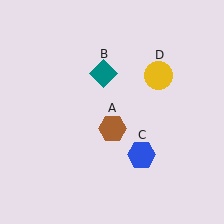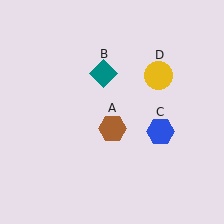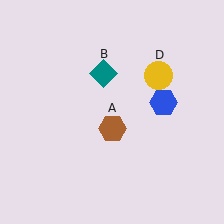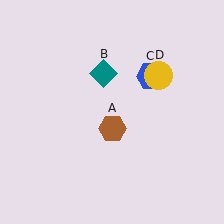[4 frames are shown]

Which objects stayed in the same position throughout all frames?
Brown hexagon (object A) and teal diamond (object B) and yellow circle (object D) remained stationary.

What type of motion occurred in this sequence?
The blue hexagon (object C) rotated counterclockwise around the center of the scene.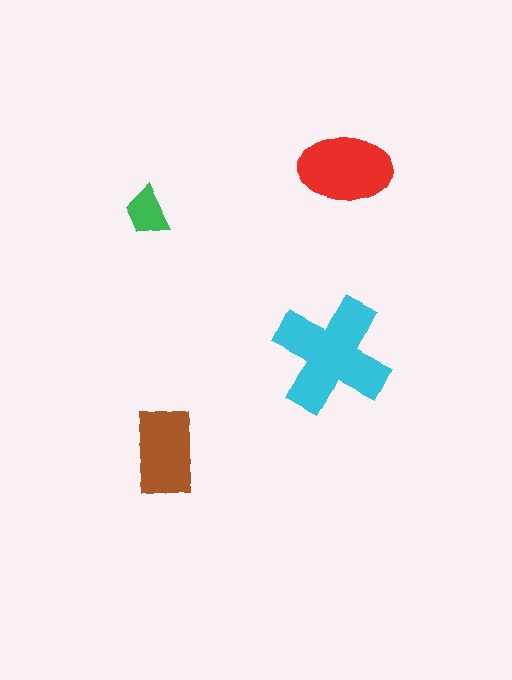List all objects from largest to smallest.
The cyan cross, the red ellipse, the brown rectangle, the green trapezoid.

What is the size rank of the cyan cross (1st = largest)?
1st.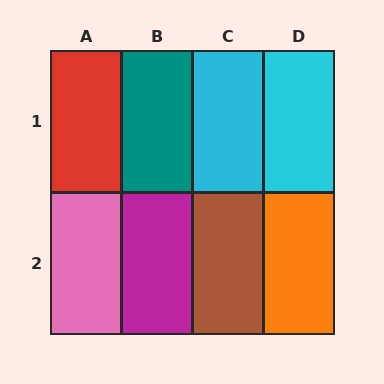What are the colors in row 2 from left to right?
Pink, magenta, brown, orange.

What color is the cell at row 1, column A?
Red.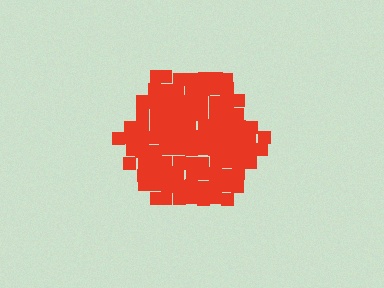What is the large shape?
The large shape is a hexagon.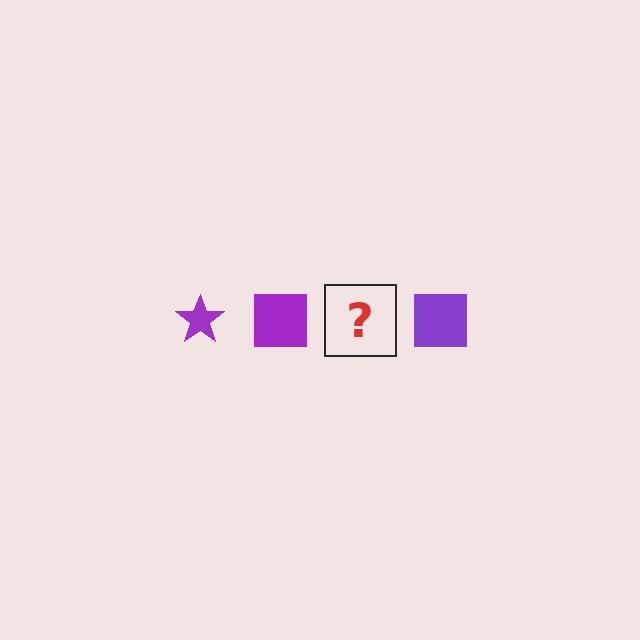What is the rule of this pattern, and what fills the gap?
The rule is that the pattern cycles through star, square shapes in purple. The gap should be filled with a purple star.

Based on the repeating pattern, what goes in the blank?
The blank should be a purple star.